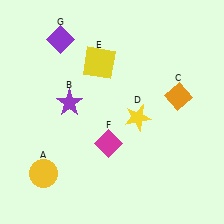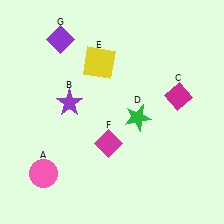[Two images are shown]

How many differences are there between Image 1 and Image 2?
There are 3 differences between the two images.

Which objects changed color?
A changed from yellow to pink. C changed from orange to magenta. D changed from yellow to green.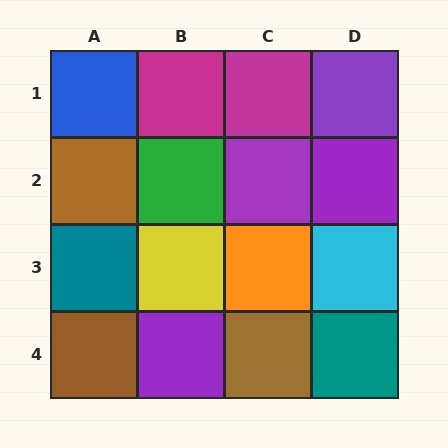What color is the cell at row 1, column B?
Magenta.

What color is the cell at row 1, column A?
Blue.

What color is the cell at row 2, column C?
Purple.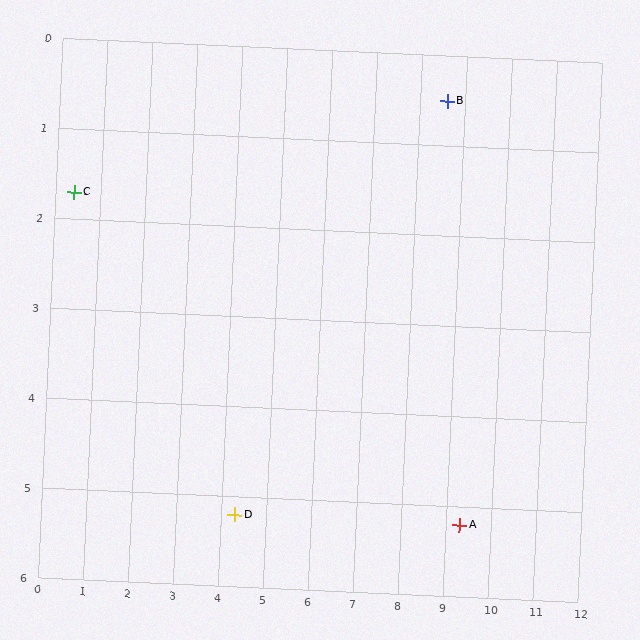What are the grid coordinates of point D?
Point D is at approximately (4.3, 5.2).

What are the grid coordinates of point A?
Point A is at approximately (9.3, 5.2).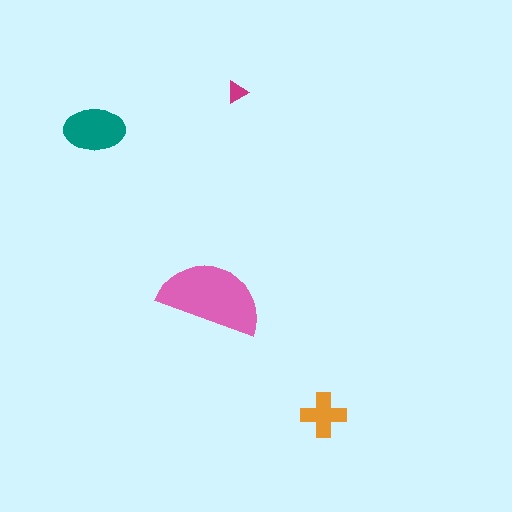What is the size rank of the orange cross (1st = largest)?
3rd.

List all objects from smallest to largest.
The magenta triangle, the orange cross, the teal ellipse, the pink semicircle.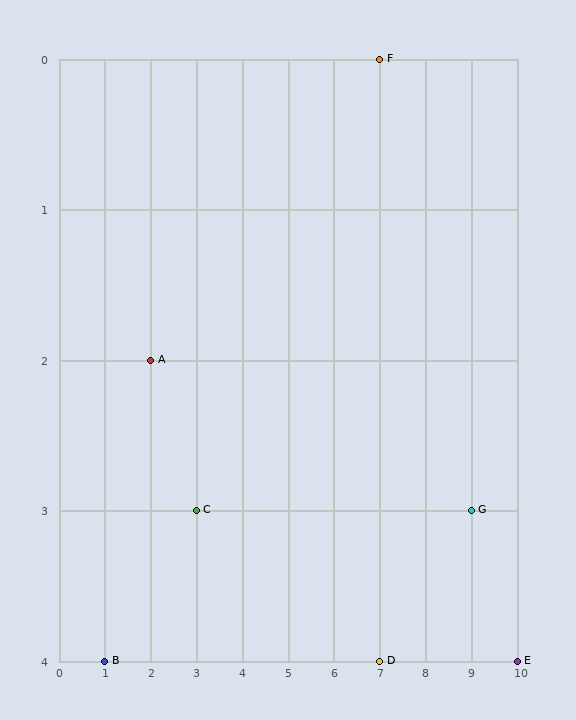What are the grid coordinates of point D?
Point D is at grid coordinates (7, 4).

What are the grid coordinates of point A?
Point A is at grid coordinates (2, 2).